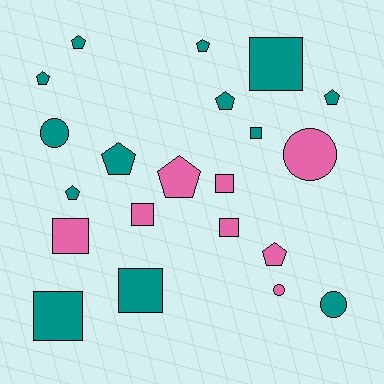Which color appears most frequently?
Teal, with 13 objects.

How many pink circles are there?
There are 2 pink circles.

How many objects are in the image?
There are 21 objects.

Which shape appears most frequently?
Pentagon, with 9 objects.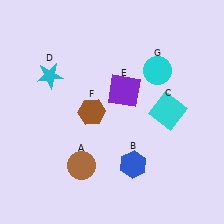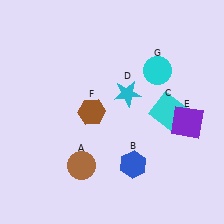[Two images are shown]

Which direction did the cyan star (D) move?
The cyan star (D) moved right.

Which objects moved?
The objects that moved are: the cyan star (D), the purple square (E).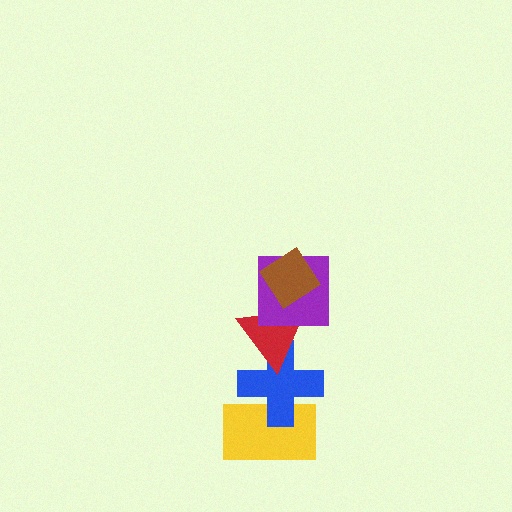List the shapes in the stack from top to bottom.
From top to bottom: the brown diamond, the purple square, the red triangle, the blue cross, the yellow rectangle.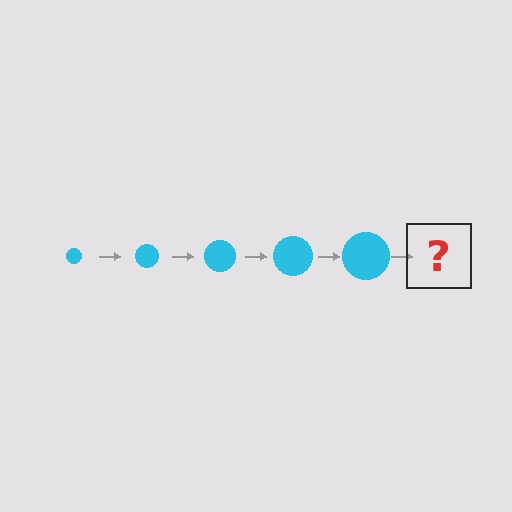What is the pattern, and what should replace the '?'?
The pattern is that the circle gets progressively larger each step. The '?' should be a cyan circle, larger than the previous one.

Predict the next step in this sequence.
The next step is a cyan circle, larger than the previous one.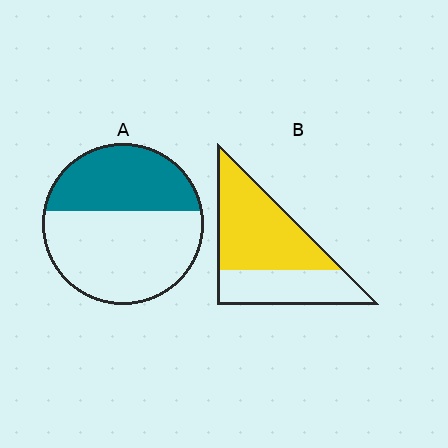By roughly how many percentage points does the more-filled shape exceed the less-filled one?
By roughly 20 percentage points (B over A).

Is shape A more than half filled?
No.